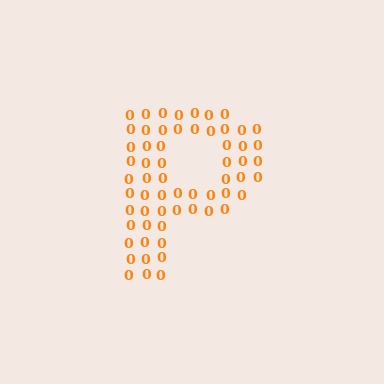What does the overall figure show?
The overall figure shows the letter P.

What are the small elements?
The small elements are digit 0's.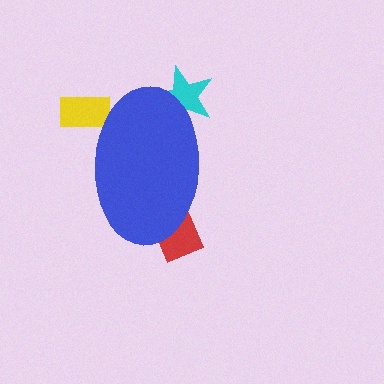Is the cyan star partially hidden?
Yes, the cyan star is partially hidden behind the blue ellipse.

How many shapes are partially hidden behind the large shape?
3 shapes are partially hidden.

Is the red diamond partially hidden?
Yes, the red diamond is partially hidden behind the blue ellipse.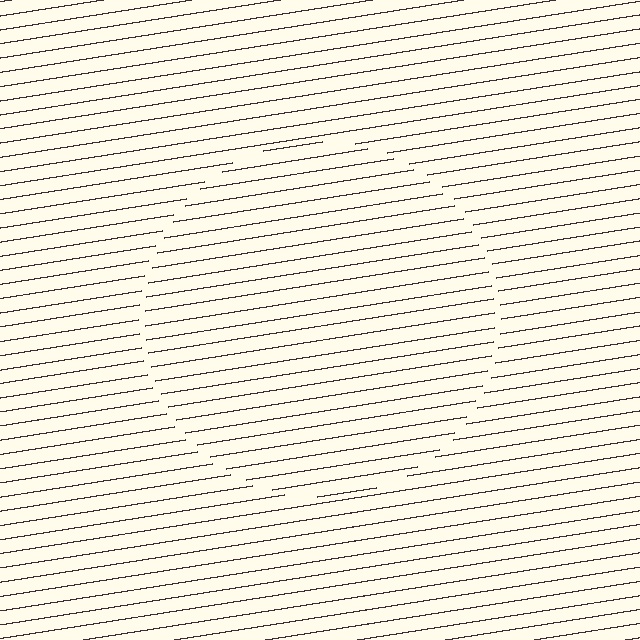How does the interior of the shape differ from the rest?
The interior of the shape contains the same grating, shifted by half a period — the contour is defined by the phase discontinuity where line-ends from the inner and outer gratings abut.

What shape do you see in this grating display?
An illusory circle. The interior of the shape contains the same grating, shifted by half a period — the contour is defined by the phase discontinuity where line-ends from the inner and outer gratings abut.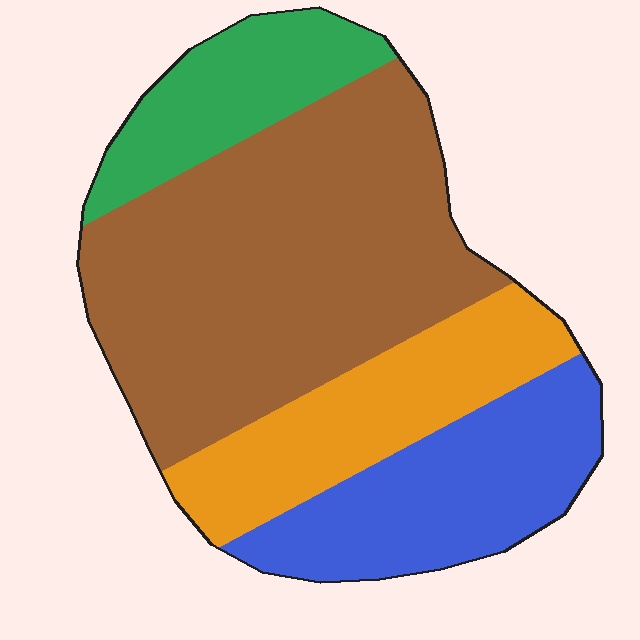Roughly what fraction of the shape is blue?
Blue covers around 20% of the shape.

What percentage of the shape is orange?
Orange covers around 20% of the shape.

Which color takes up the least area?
Green, at roughly 15%.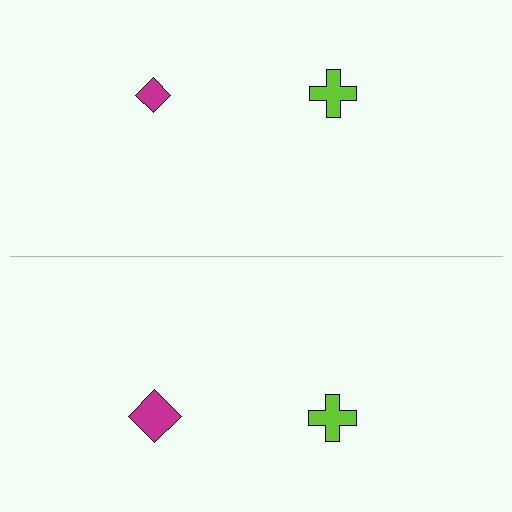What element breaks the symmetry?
The magenta diamond on the bottom side has a different size than its mirror counterpart.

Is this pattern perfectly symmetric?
No, the pattern is not perfectly symmetric. The magenta diamond on the bottom side has a different size than its mirror counterpart.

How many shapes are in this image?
There are 4 shapes in this image.